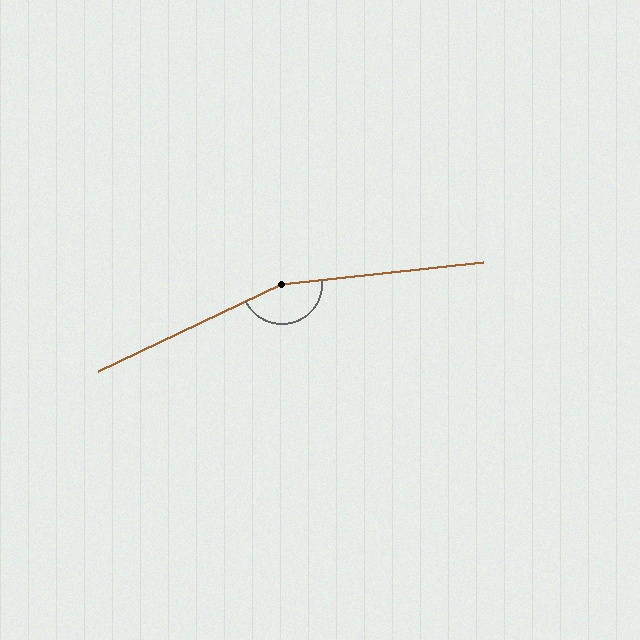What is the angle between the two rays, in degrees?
Approximately 161 degrees.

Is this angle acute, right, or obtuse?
It is obtuse.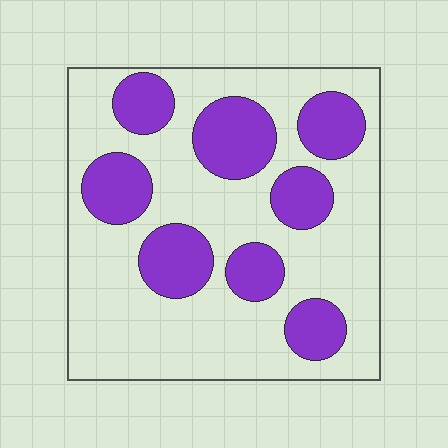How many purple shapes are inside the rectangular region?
8.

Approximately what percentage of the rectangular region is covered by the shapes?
Approximately 30%.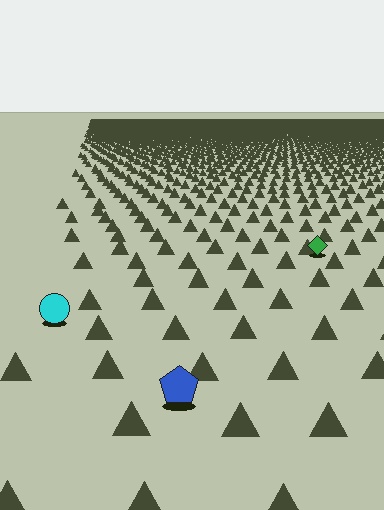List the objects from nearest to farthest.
From nearest to farthest: the blue pentagon, the cyan circle, the green diamond.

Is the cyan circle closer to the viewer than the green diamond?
Yes. The cyan circle is closer — you can tell from the texture gradient: the ground texture is coarser near it.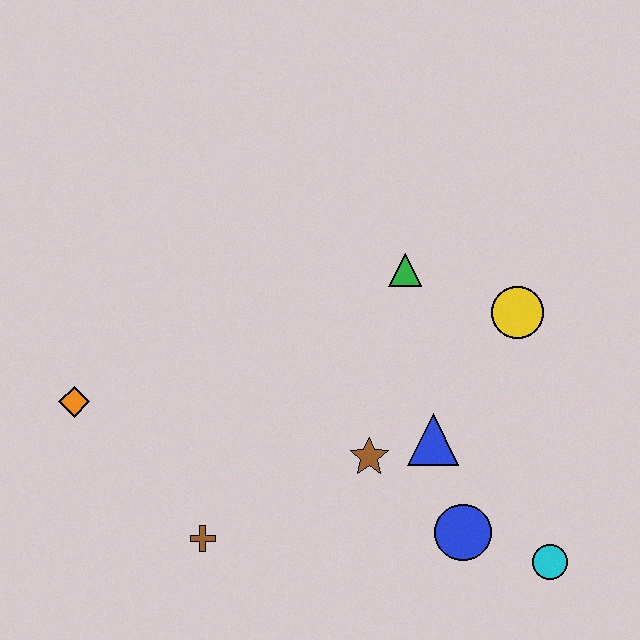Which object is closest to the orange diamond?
The brown cross is closest to the orange diamond.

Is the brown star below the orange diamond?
Yes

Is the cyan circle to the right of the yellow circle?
Yes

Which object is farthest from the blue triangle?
The orange diamond is farthest from the blue triangle.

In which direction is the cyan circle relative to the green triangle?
The cyan circle is below the green triangle.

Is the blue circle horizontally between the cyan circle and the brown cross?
Yes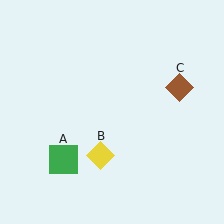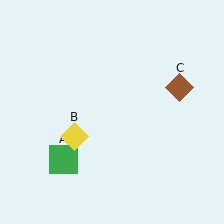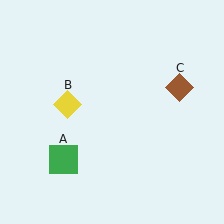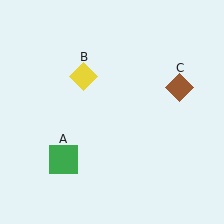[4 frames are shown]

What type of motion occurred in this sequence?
The yellow diamond (object B) rotated clockwise around the center of the scene.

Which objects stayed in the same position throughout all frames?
Green square (object A) and brown diamond (object C) remained stationary.